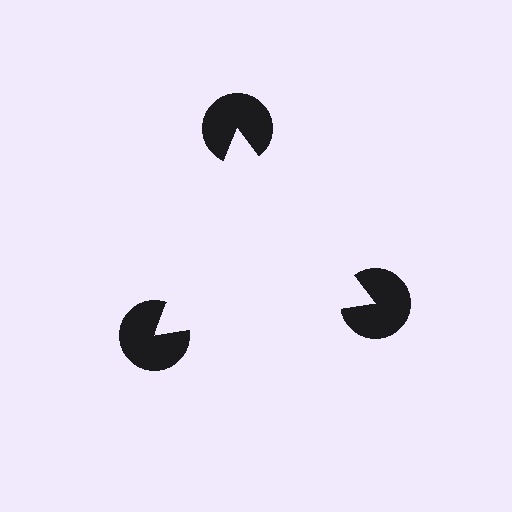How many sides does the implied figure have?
3 sides.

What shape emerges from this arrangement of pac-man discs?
An illusory triangle — its edges are inferred from the aligned wedge cuts in the pac-man discs, not physically drawn.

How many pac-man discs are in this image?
There are 3 — one at each vertex of the illusory triangle.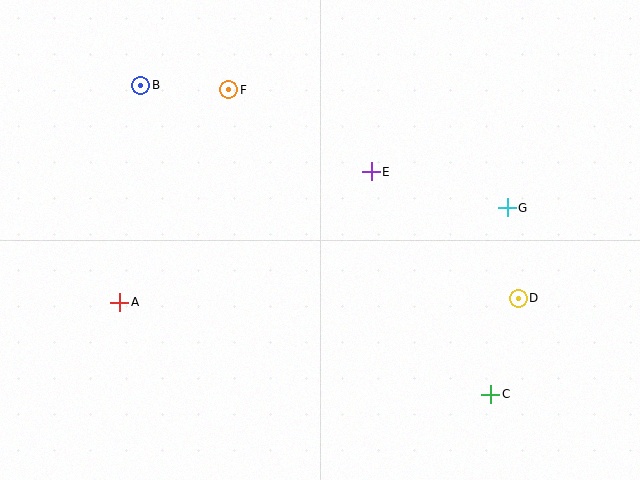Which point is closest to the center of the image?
Point E at (371, 172) is closest to the center.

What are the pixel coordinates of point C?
Point C is at (491, 394).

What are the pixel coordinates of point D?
Point D is at (518, 298).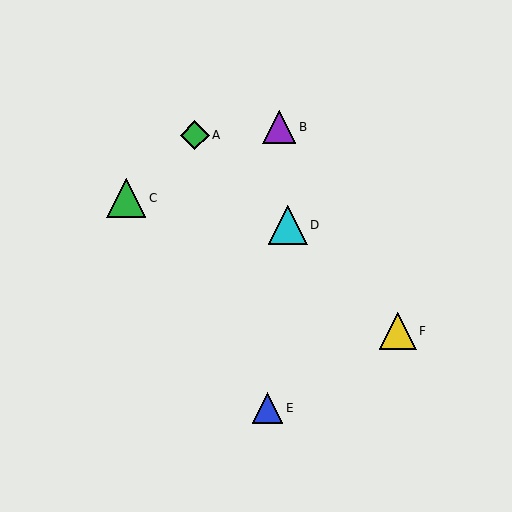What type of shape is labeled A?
Shape A is a green diamond.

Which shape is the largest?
The green triangle (labeled C) is the largest.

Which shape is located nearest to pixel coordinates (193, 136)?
The green diamond (labeled A) at (195, 135) is nearest to that location.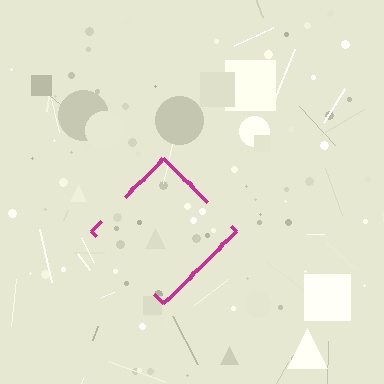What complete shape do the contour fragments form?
The contour fragments form a diamond.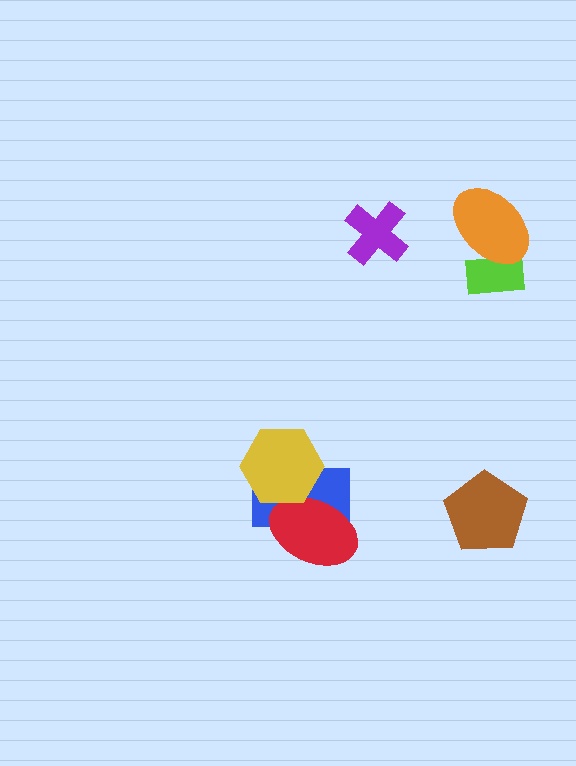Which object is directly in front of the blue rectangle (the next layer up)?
The red ellipse is directly in front of the blue rectangle.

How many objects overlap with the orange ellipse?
1 object overlaps with the orange ellipse.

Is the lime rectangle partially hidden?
Yes, it is partially covered by another shape.